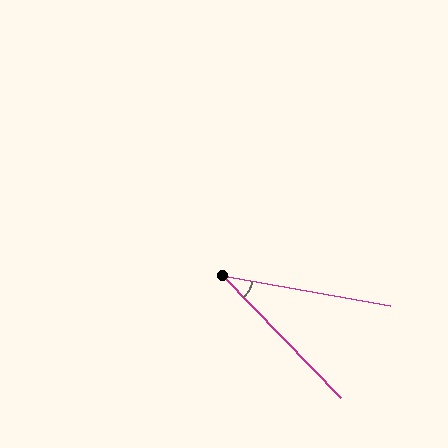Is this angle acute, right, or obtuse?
It is acute.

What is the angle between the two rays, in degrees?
Approximately 36 degrees.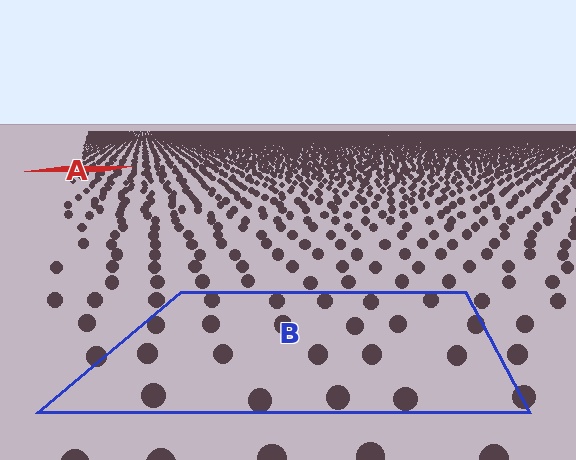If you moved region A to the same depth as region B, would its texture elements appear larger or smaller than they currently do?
They would appear larger. At a closer depth, the same texture elements are projected at a bigger on-screen size.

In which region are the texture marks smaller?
The texture marks are smaller in region A, because it is farther away.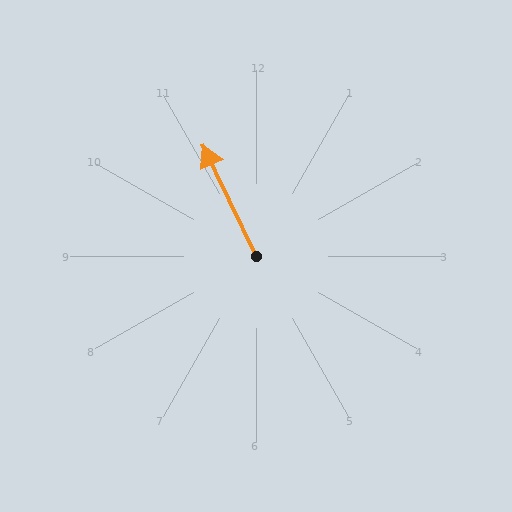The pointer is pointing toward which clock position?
Roughly 11 o'clock.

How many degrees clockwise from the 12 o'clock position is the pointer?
Approximately 334 degrees.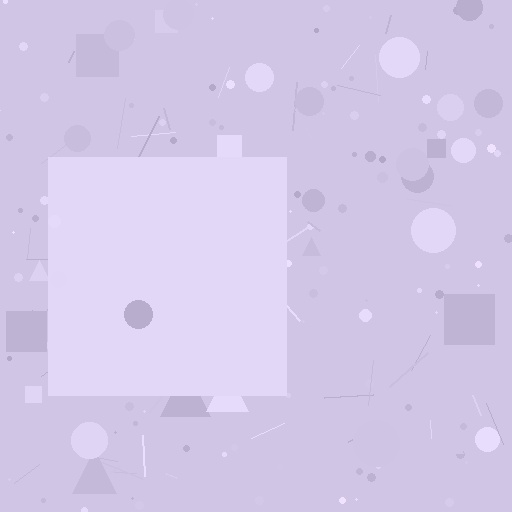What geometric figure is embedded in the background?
A square is embedded in the background.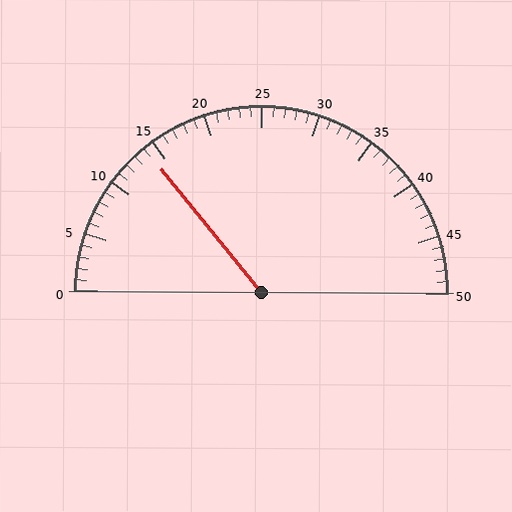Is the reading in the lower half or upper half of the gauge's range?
The reading is in the lower half of the range (0 to 50).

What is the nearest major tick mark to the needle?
The nearest major tick mark is 15.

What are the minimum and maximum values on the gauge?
The gauge ranges from 0 to 50.